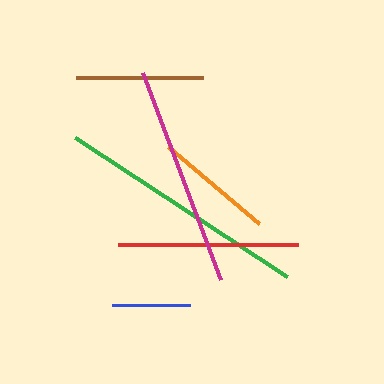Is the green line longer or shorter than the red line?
The green line is longer than the red line.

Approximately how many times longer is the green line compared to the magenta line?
The green line is approximately 1.1 times the length of the magenta line.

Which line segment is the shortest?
The blue line is the shortest at approximately 78 pixels.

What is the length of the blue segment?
The blue segment is approximately 78 pixels long.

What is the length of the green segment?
The green segment is approximately 253 pixels long.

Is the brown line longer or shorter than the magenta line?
The magenta line is longer than the brown line.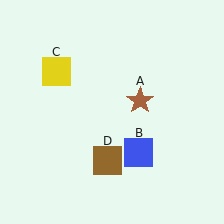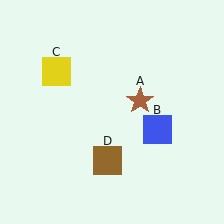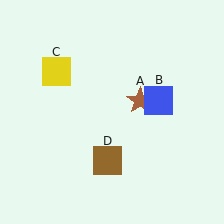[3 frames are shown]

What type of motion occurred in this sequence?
The blue square (object B) rotated counterclockwise around the center of the scene.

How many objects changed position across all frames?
1 object changed position: blue square (object B).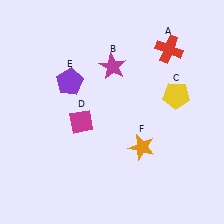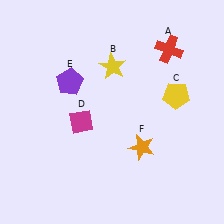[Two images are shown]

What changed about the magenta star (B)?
In Image 1, B is magenta. In Image 2, it changed to yellow.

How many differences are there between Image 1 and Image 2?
There is 1 difference between the two images.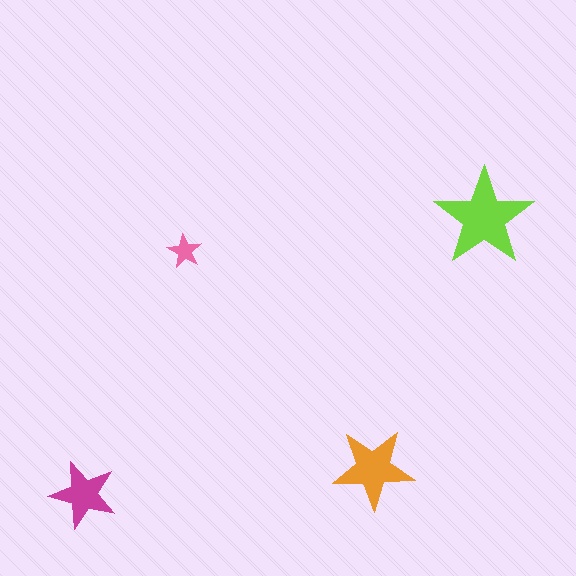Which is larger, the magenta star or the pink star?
The magenta one.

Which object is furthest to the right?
The lime star is rightmost.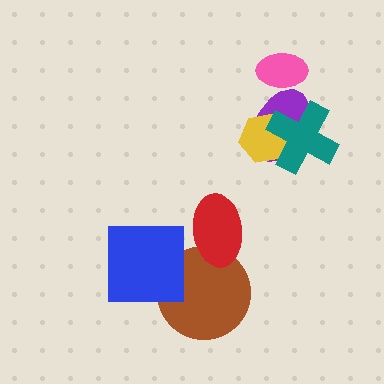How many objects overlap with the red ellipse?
1 object overlaps with the red ellipse.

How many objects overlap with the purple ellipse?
3 objects overlap with the purple ellipse.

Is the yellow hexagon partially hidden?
Yes, it is partially covered by another shape.